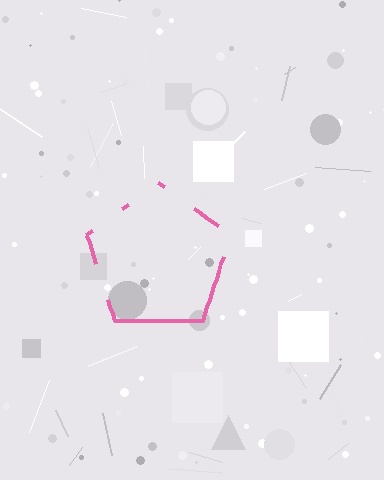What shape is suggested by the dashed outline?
The dashed outline suggests a pentagon.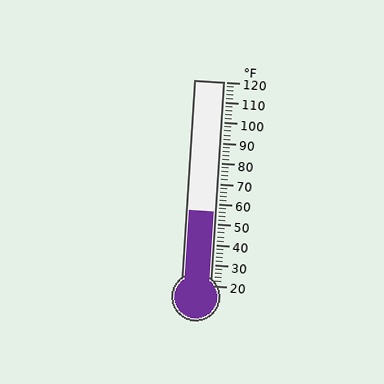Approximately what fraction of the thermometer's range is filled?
The thermometer is filled to approximately 35% of its range.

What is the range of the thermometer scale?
The thermometer scale ranges from 20°F to 120°F.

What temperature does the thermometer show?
The thermometer shows approximately 56°F.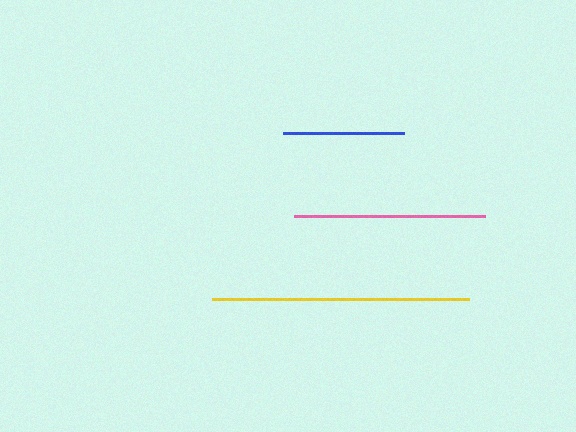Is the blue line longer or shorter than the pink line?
The pink line is longer than the blue line.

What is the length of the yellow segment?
The yellow segment is approximately 257 pixels long.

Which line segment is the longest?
The yellow line is the longest at approximately 257 pixels.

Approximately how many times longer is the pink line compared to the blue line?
The pink line is approximately 1.6 times the length of the blue line.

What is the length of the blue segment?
The blue segment is approximately 120 pixels long.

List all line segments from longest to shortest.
From longest to shortest: yellow, pink, blue.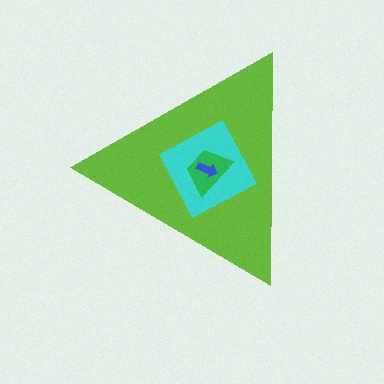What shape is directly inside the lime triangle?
The cyan diamond.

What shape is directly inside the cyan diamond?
The green trapezoid.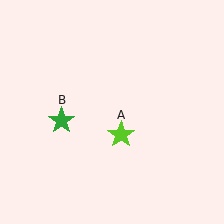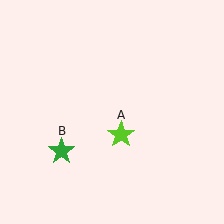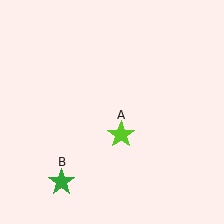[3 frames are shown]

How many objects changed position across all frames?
1 object changed position: green star (object B).